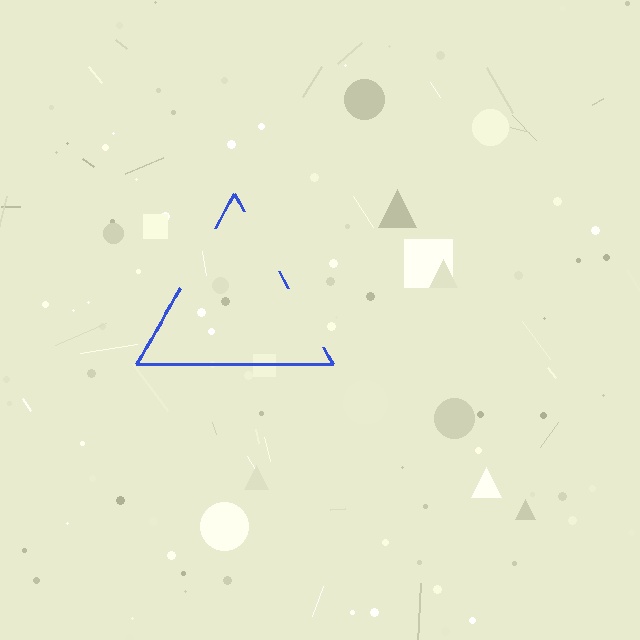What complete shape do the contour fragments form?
The contour fragments form a triangle.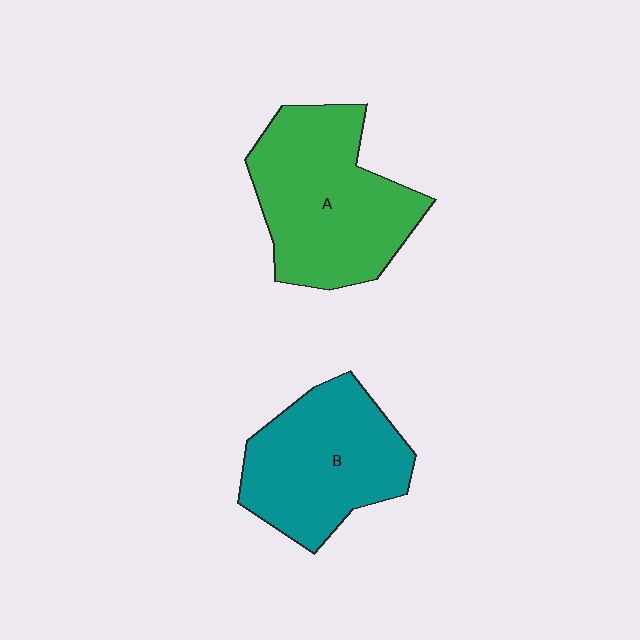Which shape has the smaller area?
Shape B (teal).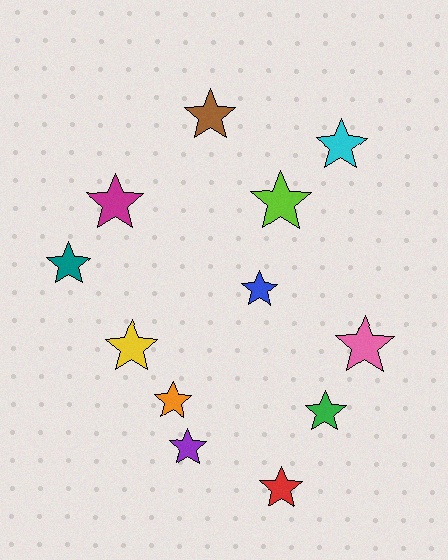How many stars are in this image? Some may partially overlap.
There are 12 stars.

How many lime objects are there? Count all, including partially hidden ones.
There is 1 lime object.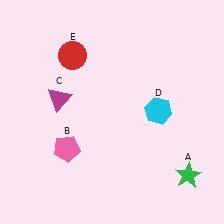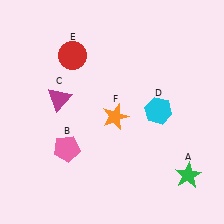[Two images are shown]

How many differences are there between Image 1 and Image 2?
There is 1 difference between the two images.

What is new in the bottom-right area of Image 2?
An orange star (F) was added in the bottom-right area of Image 2.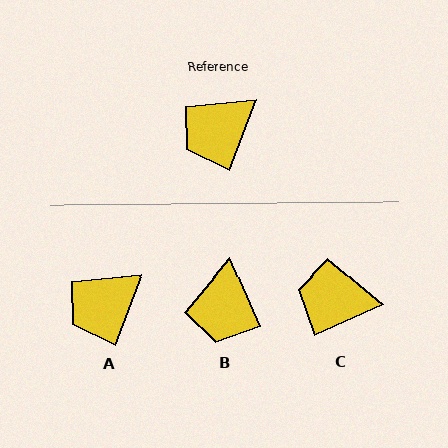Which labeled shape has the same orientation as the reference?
A.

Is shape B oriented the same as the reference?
No, it is off by about 45 degrees.